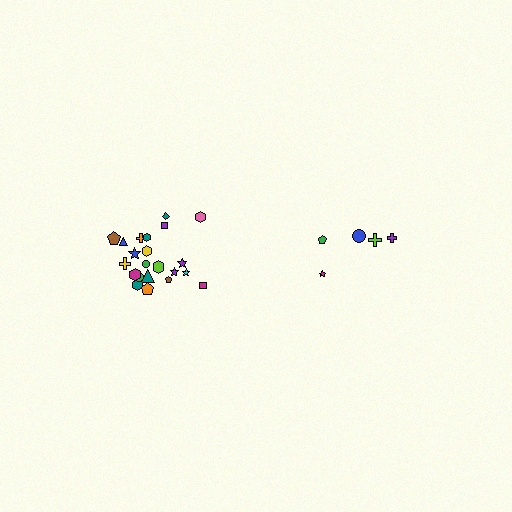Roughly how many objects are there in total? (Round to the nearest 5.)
Roughly 25 objects in total.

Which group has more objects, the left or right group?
The left group.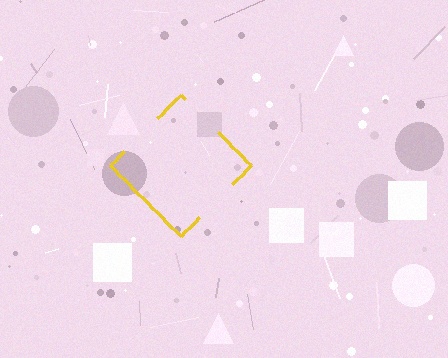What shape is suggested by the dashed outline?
The dashed outline suggests a diamond.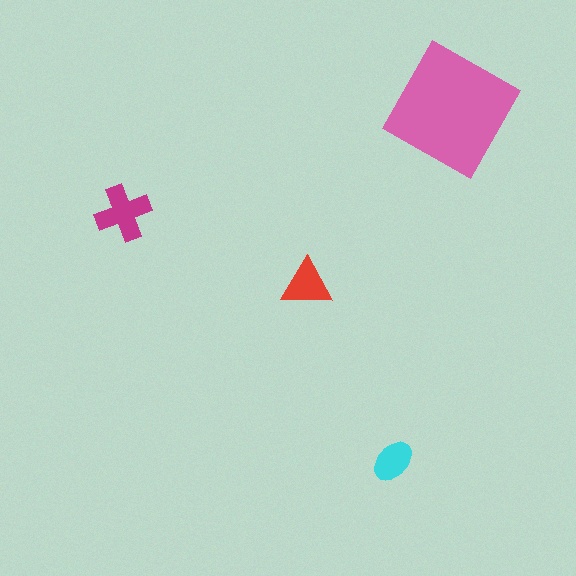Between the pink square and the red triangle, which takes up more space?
The pink square.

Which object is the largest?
The pink square.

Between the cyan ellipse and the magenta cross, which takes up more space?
The magenta cross.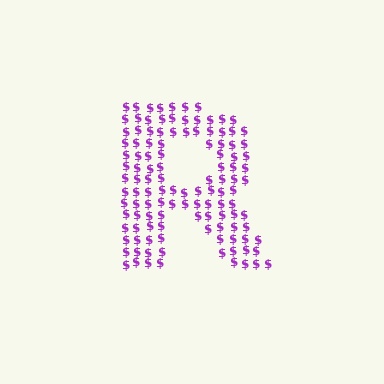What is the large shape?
The large shape is the letter R.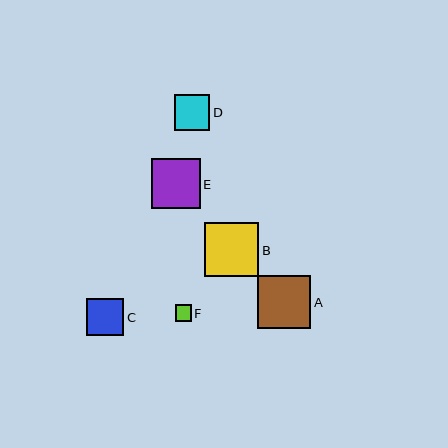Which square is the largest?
Square B is the largest with a size of approximately 55 pixels.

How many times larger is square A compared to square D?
Square A is approximately 1.5 times the size of square D.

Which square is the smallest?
Square F is the smallest with a size of approximately 16 pixels.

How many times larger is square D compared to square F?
Square D is approximately 2.2 times the size of square F.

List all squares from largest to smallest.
From largest to smallest: B, A, E, C, D, F.